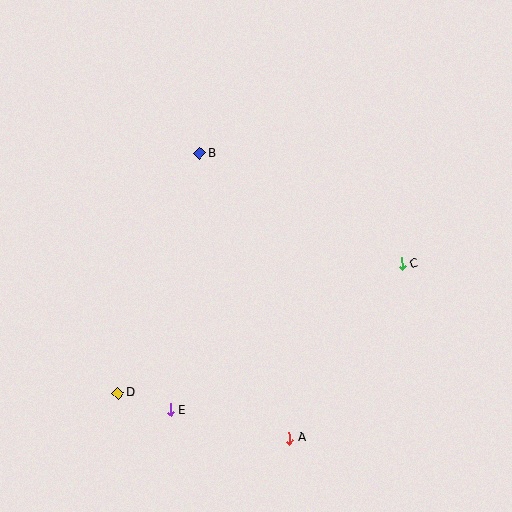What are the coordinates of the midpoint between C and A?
The midpoint between C and A is at (346, 351).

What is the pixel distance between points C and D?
The distance between C and D is 311 pixels.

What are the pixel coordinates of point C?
Point C is at (402, 264).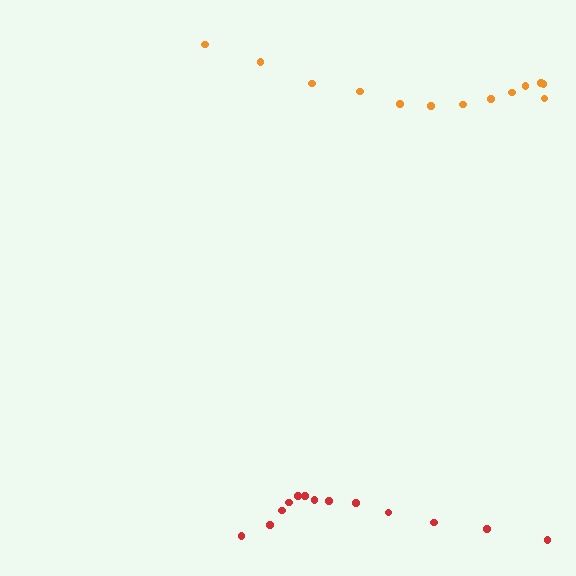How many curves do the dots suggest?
There are 2 distinct paths.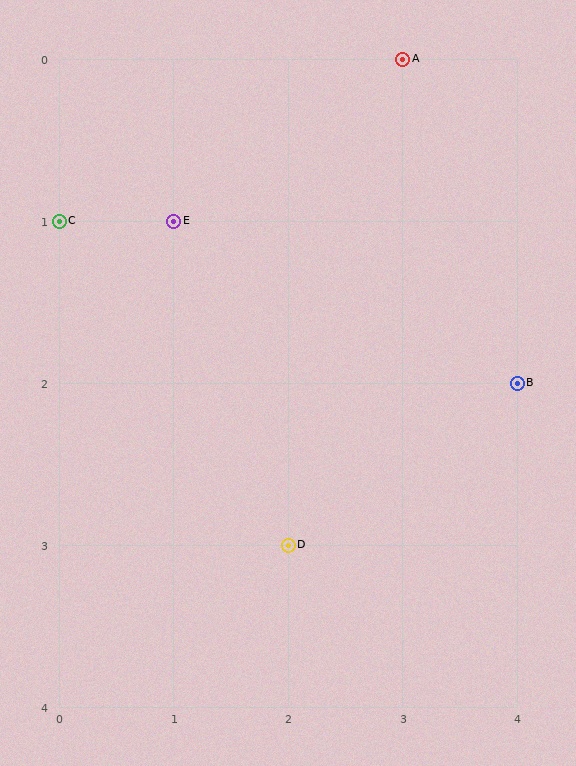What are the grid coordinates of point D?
Point D is at grid coordinates (2, 3).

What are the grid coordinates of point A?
Point A is at grid coordinates (3, 0).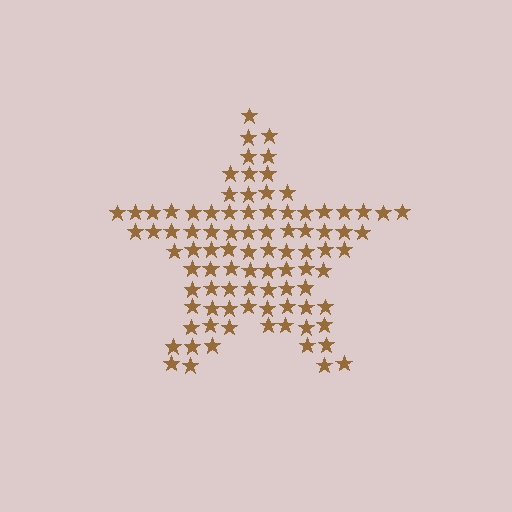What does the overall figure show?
The overall figure shows a star.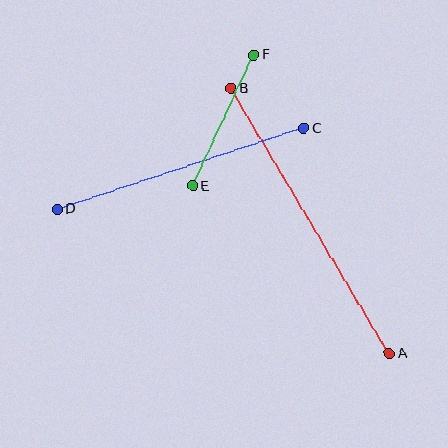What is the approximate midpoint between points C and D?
The midpoint is at approximately (181, 169) pixels.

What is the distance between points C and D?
The distance is approximately 259 pixels.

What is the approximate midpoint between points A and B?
The midpoint is at approximately (310, 221) pixels.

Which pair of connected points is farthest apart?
Points A and B are farthest apart.